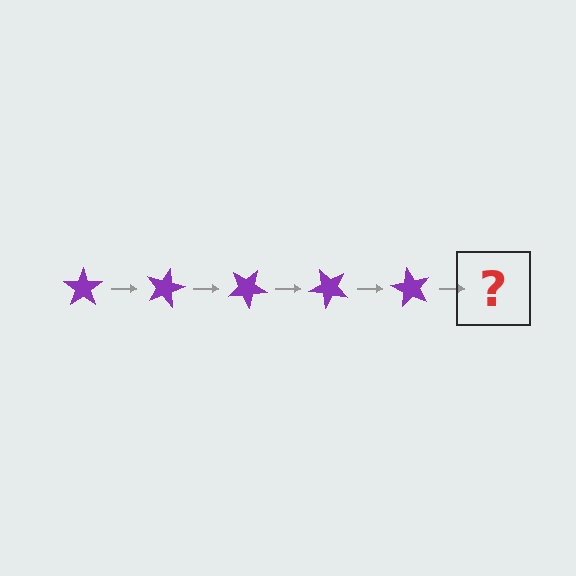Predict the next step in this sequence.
The next step is a purple star rotated 75 degrees.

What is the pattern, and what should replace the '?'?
The pattern is that the star rotates 15 degrees each step. The '?' should be a purple star rotated 75 degrees.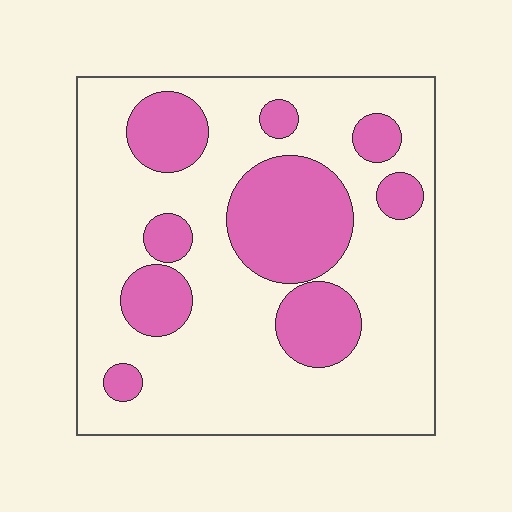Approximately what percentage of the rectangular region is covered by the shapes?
Approximately 30%.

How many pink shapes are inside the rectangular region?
9.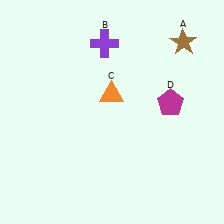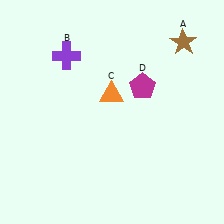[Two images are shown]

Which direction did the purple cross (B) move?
The purple cross (B) moved left.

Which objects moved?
The objects that moved are: the purple cross (B), the magenta pentagon (D).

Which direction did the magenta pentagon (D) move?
The magenta pentagon (D) moved left.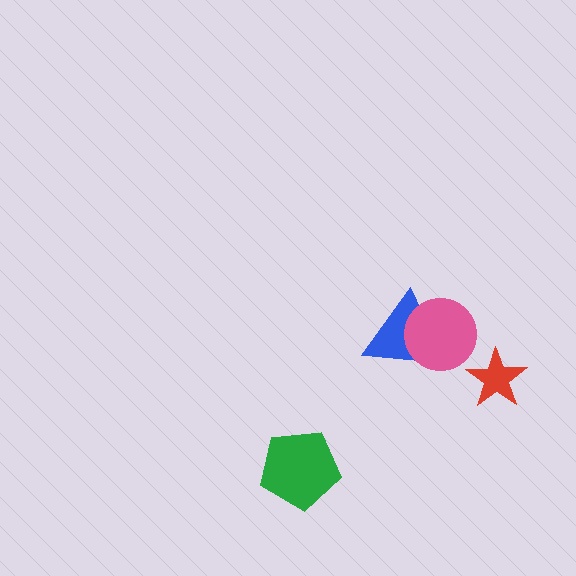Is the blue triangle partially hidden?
Yes, it is partially covered by another shape.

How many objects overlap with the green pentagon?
0 objects overlap with the green pentagon.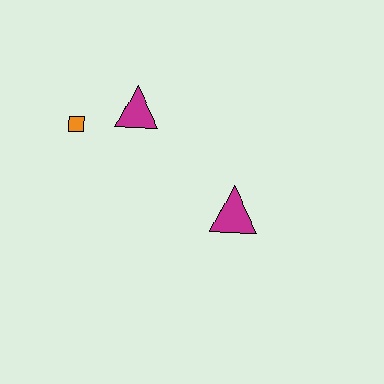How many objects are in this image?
There are 3 objects.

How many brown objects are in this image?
There are no brown objects.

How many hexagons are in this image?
There are no hexagons.